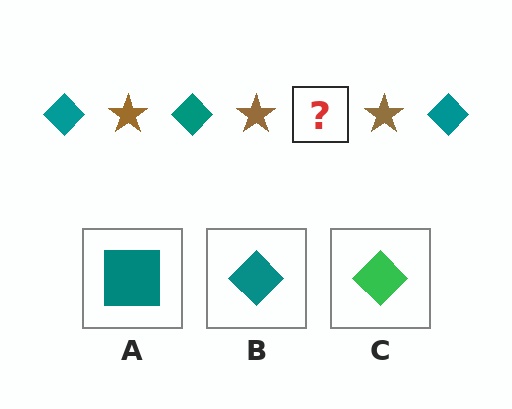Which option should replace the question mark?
Option B.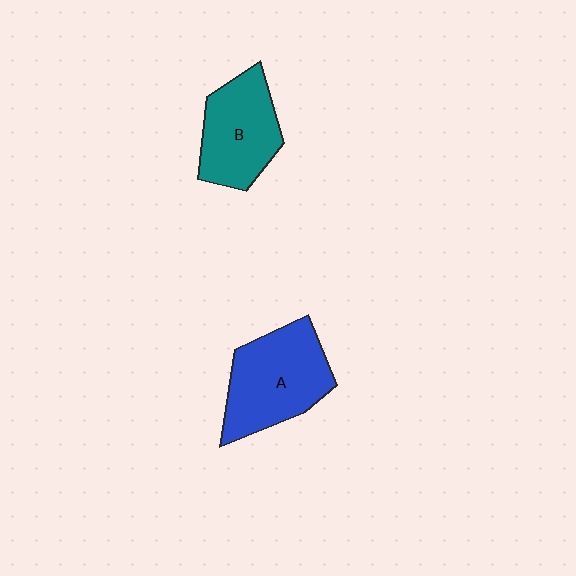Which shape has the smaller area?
Shape B (teal).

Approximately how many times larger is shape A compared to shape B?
Approximately 1.2 times.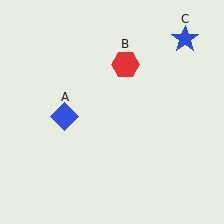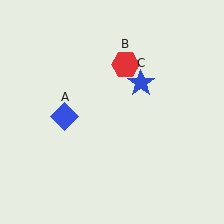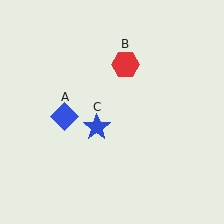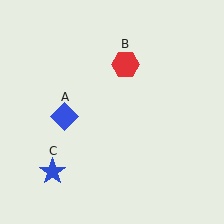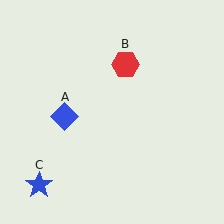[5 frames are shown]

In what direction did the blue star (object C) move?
The blue star (object C) moved down and to the left.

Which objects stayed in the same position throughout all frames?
Blue diamond (object A) and red hexagon (object B) remained stationary.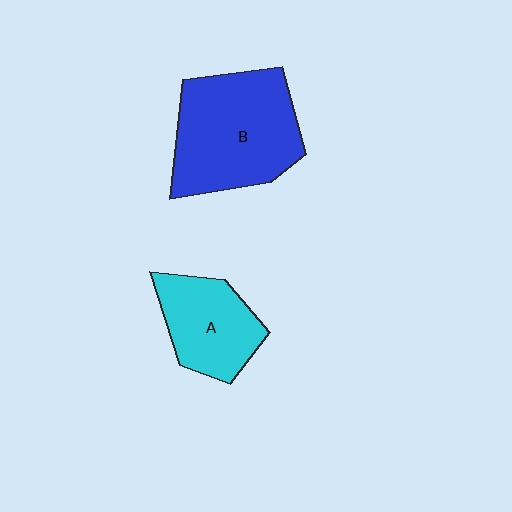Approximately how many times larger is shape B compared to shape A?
Approximately 1.6 times.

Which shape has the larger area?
Shape B (blue).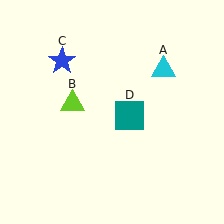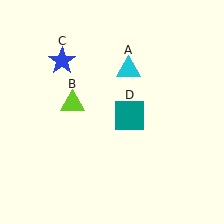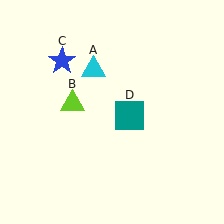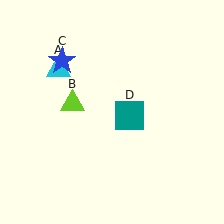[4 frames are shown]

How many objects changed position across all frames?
1 object changed position: cyan triangle (object A).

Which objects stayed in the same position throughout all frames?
Lime triangle (object B) and blue star (object C) and teal square (object D) remained stationary.